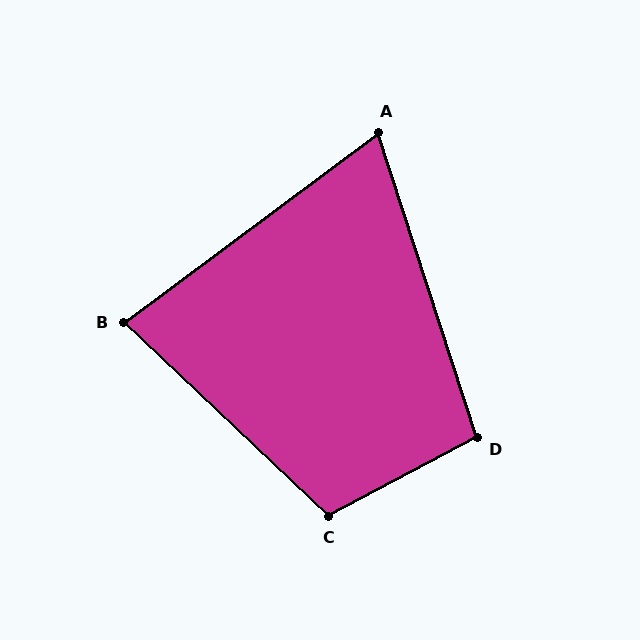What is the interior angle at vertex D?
Approximately 100 degrees (obtuse).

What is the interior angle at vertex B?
Approximately 80 degrees (acute).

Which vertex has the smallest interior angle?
A, at approximately 71 degrees.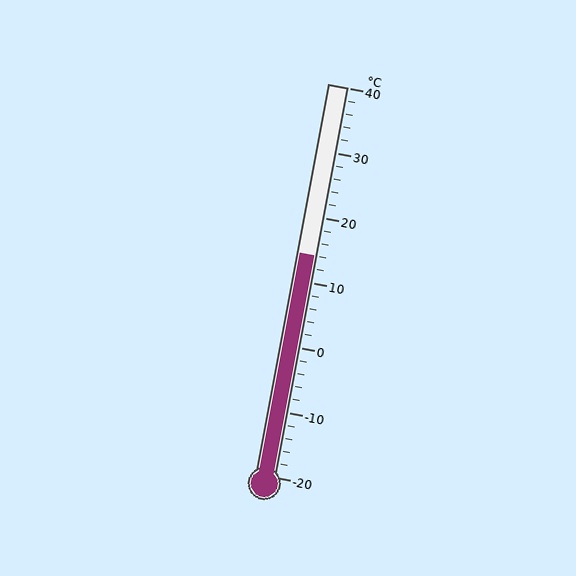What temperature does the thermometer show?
The thermometer shows approximately 14°C.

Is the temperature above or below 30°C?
The temperature is below 30°C.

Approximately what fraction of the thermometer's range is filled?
The thermometer is filled to approximately 55% of its range.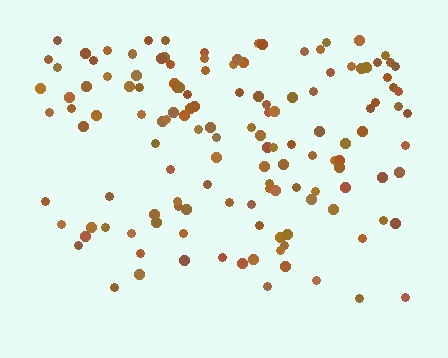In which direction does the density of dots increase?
From bottom to top, with the top side densest.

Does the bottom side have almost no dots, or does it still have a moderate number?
Still a moderate number, just noticeably fewer than the top.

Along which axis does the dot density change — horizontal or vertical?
Vertical.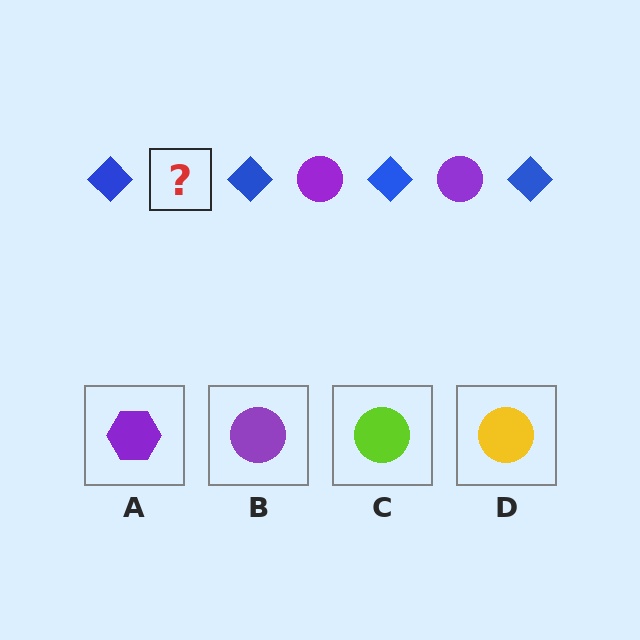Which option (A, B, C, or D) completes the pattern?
B.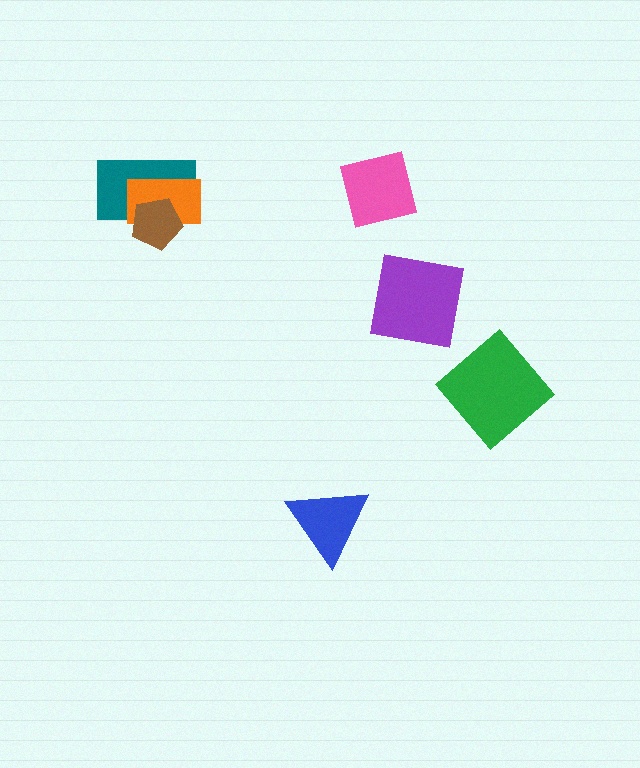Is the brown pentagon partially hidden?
No, no other shape covers it.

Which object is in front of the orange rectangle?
The brown pentagon is in front of the orange rectangle.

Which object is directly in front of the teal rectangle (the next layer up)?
The orange rectangle is directly in front of the teal rectangle.